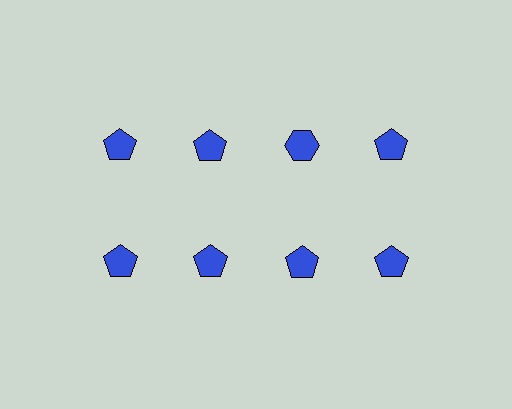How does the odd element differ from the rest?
It has a different shape: hexagon instead of pentagon.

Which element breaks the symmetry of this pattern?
The blue hexagon in the top row, center column breaks the symmetry. All other shapes are blue pentagons.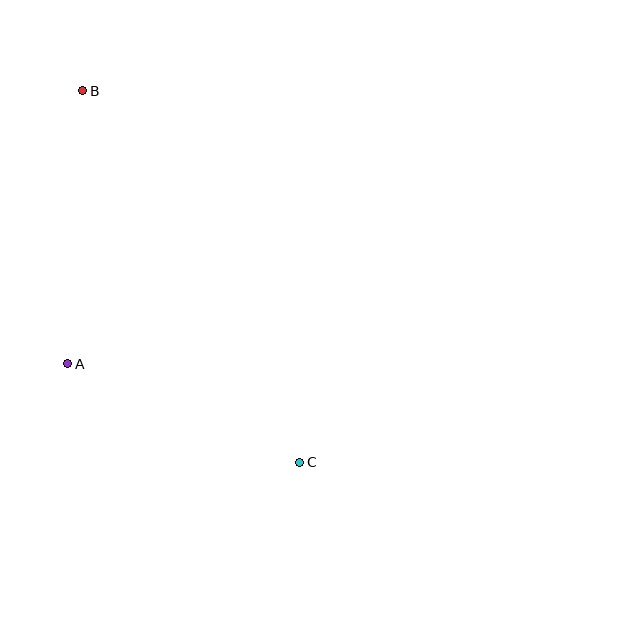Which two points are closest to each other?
Points A and C are closest to each other.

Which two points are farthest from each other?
Points B and C are farthest from each other.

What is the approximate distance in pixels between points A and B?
The distance between A and B is approximately 273 pixels.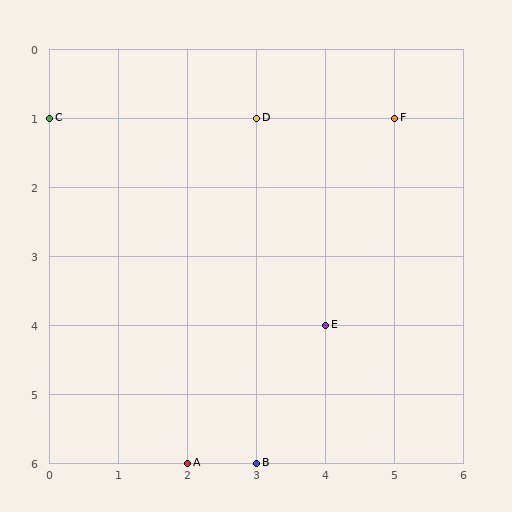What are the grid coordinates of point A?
Point A is at grid coordinates (2, 6).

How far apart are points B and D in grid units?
Points B and D are 5 rows apart.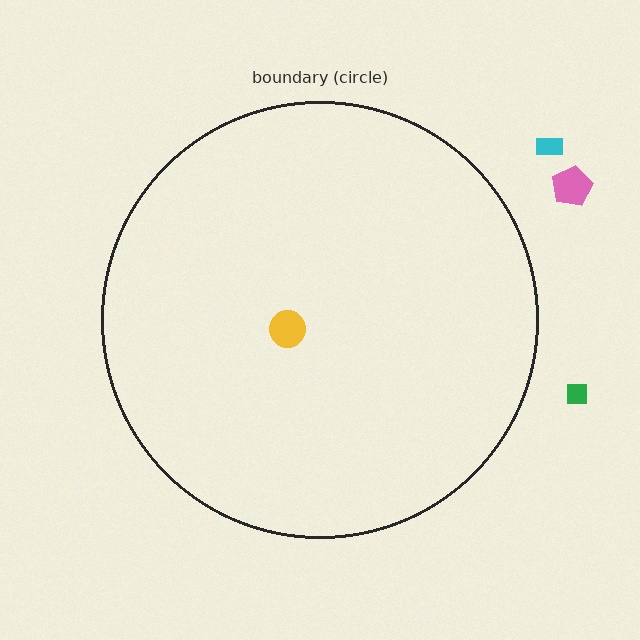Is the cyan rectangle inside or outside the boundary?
Outside.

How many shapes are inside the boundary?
1 inside, 3 outside.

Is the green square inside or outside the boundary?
Outside.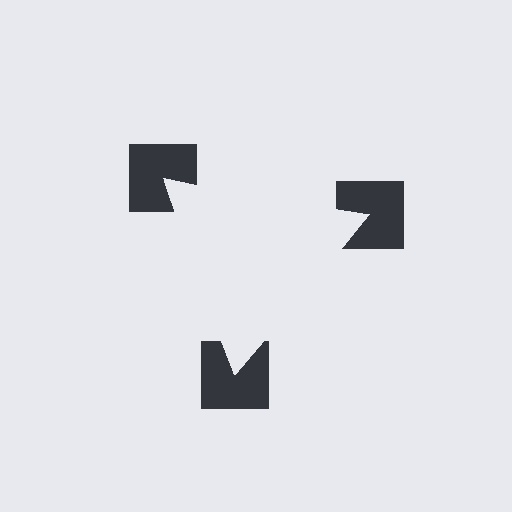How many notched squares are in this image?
There are 3 — one at each vertex of the illusory triangle.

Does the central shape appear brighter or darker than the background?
It typically appears slightly brighter than the background, even though no actual brightness change is drawn.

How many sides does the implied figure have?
3 sides.